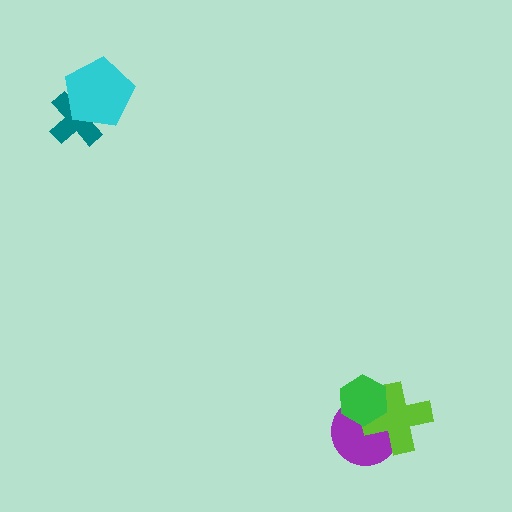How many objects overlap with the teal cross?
1 object overlaps with the teal cross.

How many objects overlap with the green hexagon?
2 objects overlap with the green hexagon.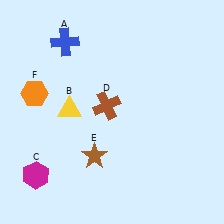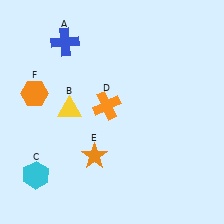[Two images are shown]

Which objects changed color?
C changed from magenta to cyan. D changed from brown to orange. E changed from brown to orange.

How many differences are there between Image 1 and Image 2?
There are 3 differences between the two images.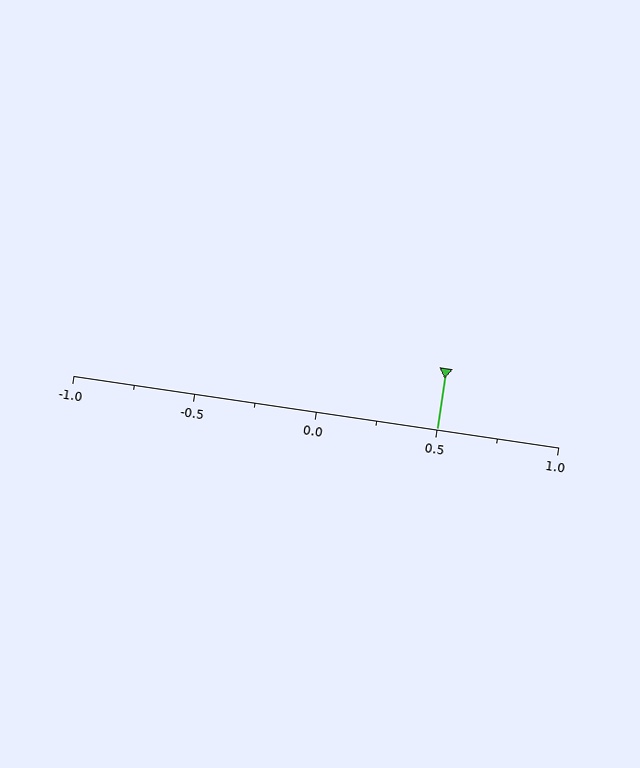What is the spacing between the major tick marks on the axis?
The major ticks are spaced 0.5 apart.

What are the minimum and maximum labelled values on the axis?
The axis runs from -1.0 to 1.0.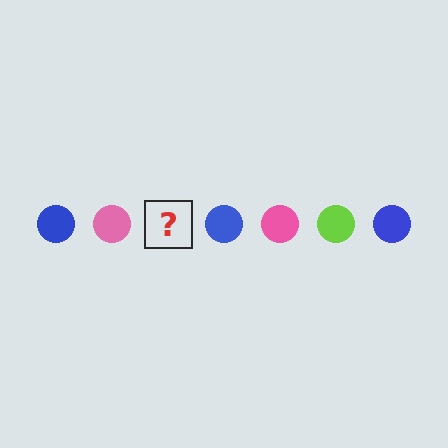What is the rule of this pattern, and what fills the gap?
The rule is that the pattern cycles through blue, pink, lime circles. The gap should be filled with a lime circle.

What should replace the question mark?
The question mark should be replaced with a lime circle.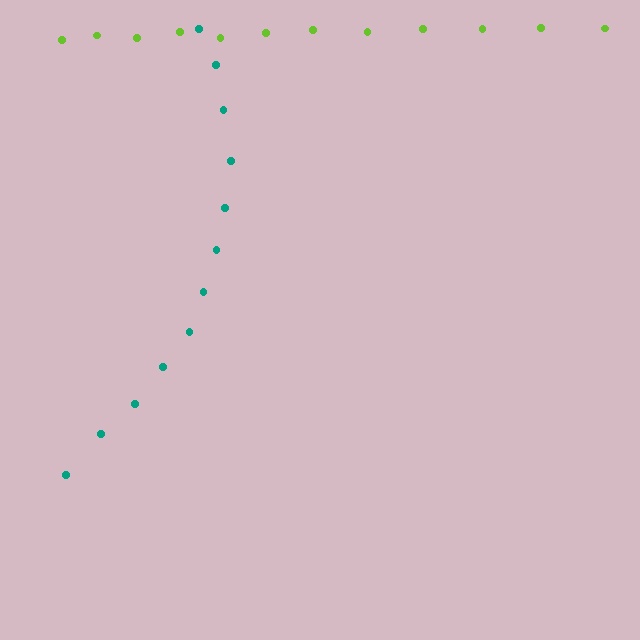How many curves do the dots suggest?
There are 2 distinct paths.